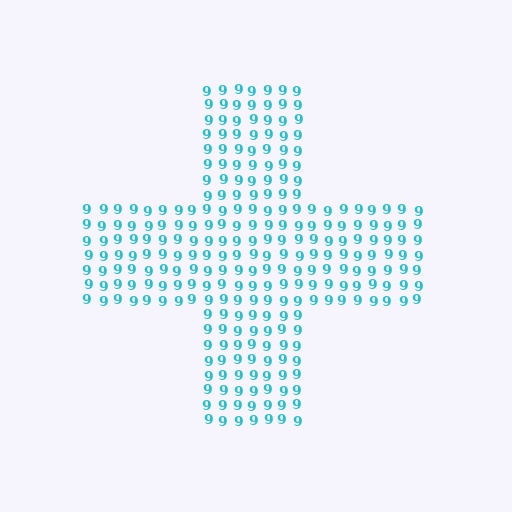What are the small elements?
The small elements are digit 9's.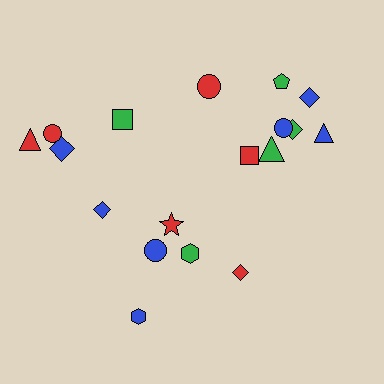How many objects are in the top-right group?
There are 8 objects.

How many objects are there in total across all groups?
There are 18 objects.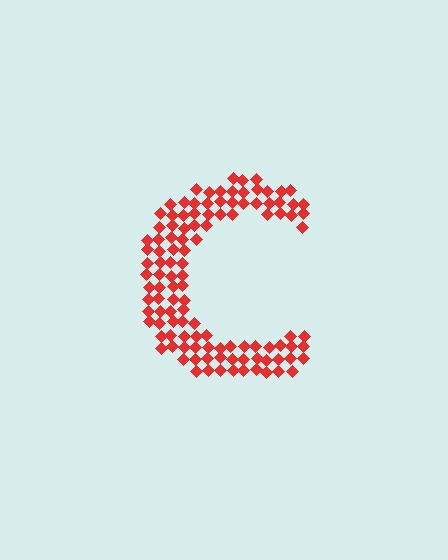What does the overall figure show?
The overall figure shows the letter C.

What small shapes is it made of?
It is made of small diamonds.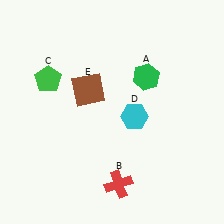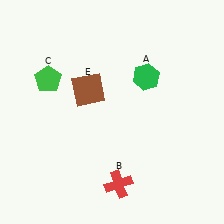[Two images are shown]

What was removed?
The cyan hexagon (D) was removed in Image 2.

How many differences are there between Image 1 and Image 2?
There is 1 difference between the two images.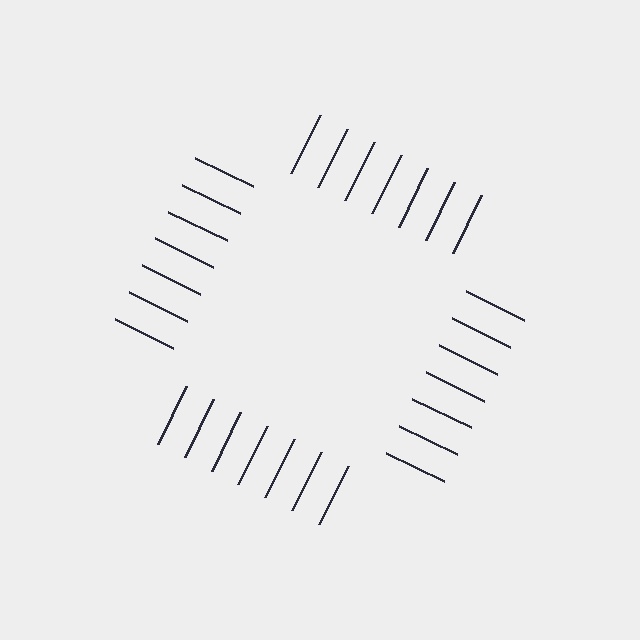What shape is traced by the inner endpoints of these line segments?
An illusory square — the line segments terminate on its edges but no continuous stroke is drawn.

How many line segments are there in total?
28 — 7 along each of the 4 edges.